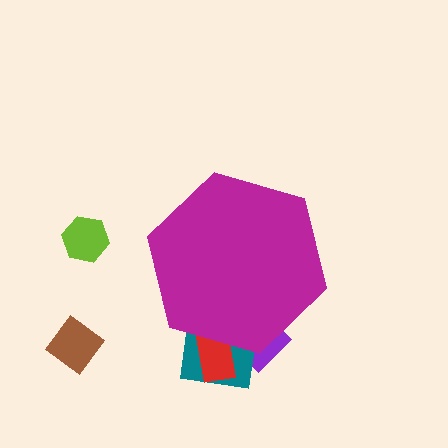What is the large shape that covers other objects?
A magenta hexagon.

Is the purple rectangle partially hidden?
Yes, the purple rectangle is partially hidden behind the magenta hexagon.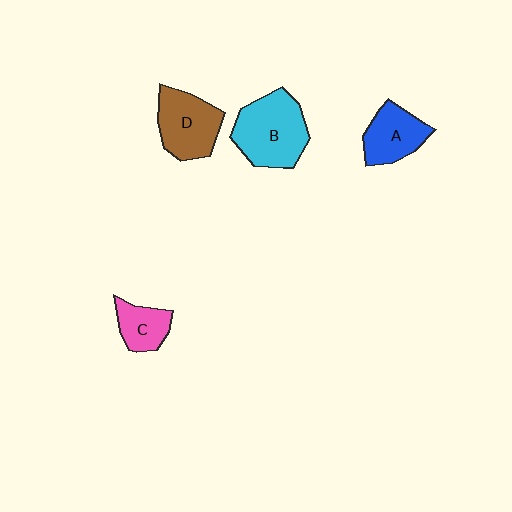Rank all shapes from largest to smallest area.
From largest to smallest: B (cyan), D (brown), A (blue), C (pink).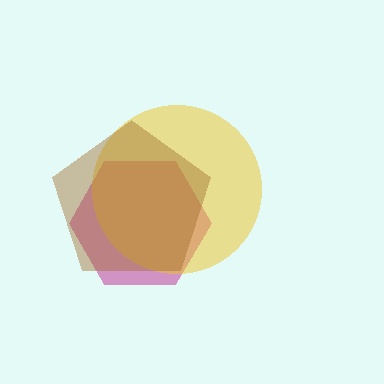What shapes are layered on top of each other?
The layered shapes are: a magenta hexagon, a yellow circle, a brown pentagon.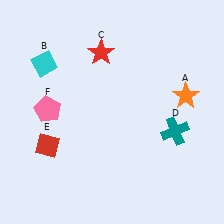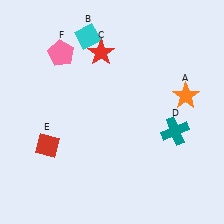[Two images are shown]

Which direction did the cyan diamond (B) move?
The cyan diamond (B) moved right.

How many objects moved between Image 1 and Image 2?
2 objects moved between the two images.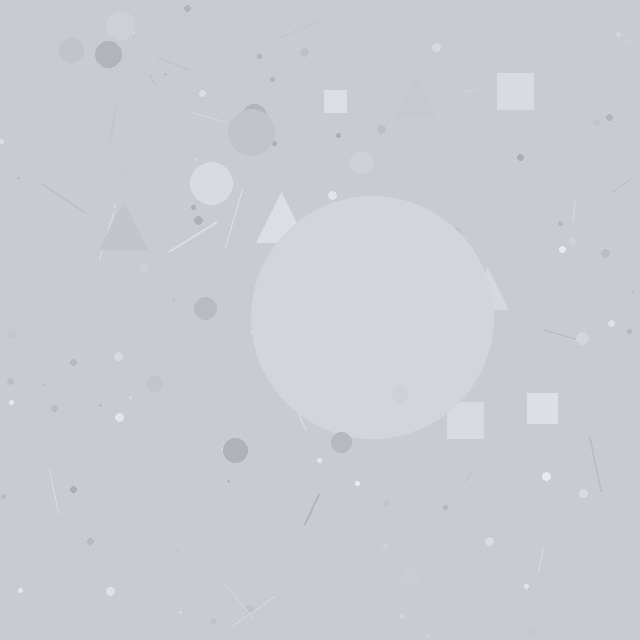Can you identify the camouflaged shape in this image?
The camouflaged shape is a circle.